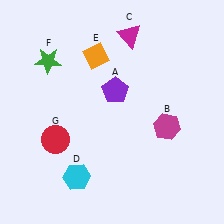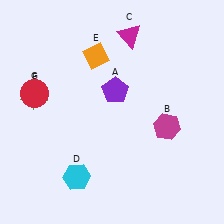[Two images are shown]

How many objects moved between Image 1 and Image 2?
2 objects moved between the two images.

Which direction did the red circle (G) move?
The red circle (G) moved up.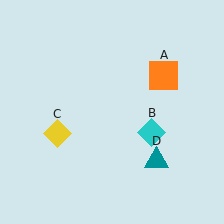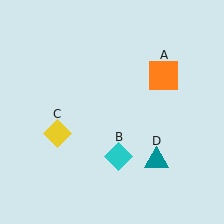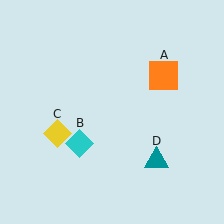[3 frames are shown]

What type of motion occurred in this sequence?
The cyan diamond (object B) rotated clockwise around the center of the scene.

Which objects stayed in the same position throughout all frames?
Orange square (object A) and yellow diamond (object C) and teal triangle (object D) remained stationary.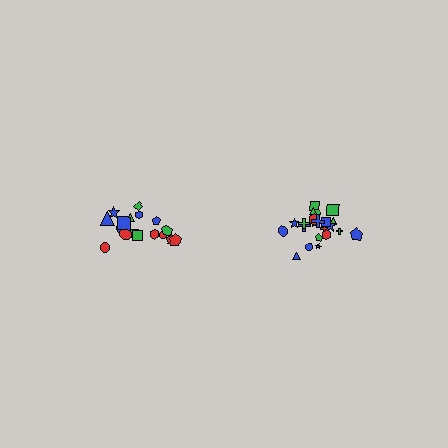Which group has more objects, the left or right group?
The right group.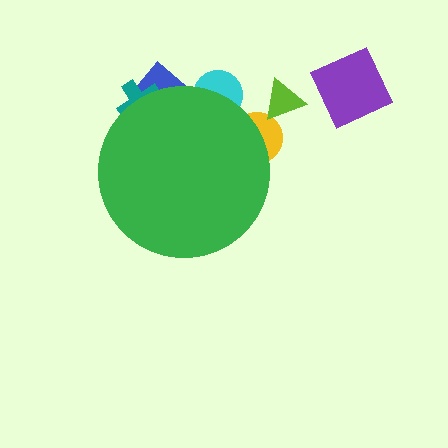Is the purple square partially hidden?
No, the purple square is fully visible.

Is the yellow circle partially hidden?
Yes, the yellow circle is partially hidden behind the green circle.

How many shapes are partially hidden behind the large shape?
4 shapes are partially hidden.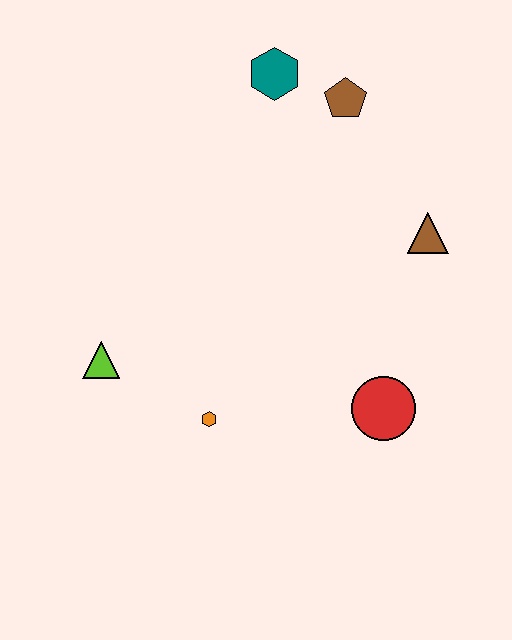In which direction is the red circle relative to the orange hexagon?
The red circle is to the right of the orange hexagon.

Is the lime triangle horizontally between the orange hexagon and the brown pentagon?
No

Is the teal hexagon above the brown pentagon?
Yes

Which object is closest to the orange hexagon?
The lime triangle is closest to the orange hexagon.